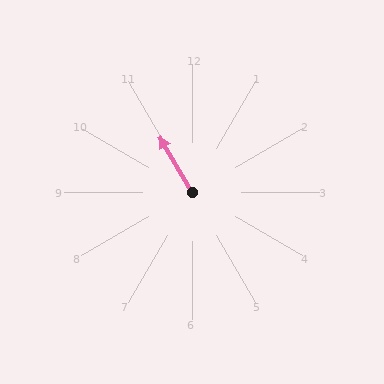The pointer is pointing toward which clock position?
Roughly 11 o'clock.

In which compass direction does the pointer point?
Northwest.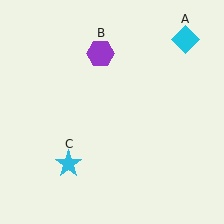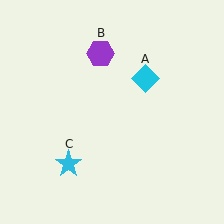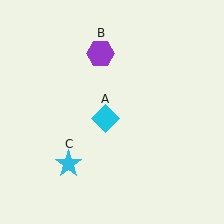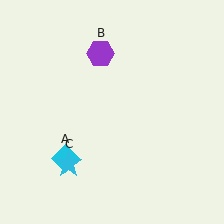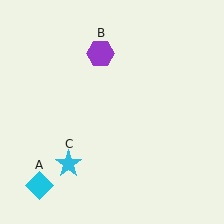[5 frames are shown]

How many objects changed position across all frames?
1 object changed position: cyan diamond (object A).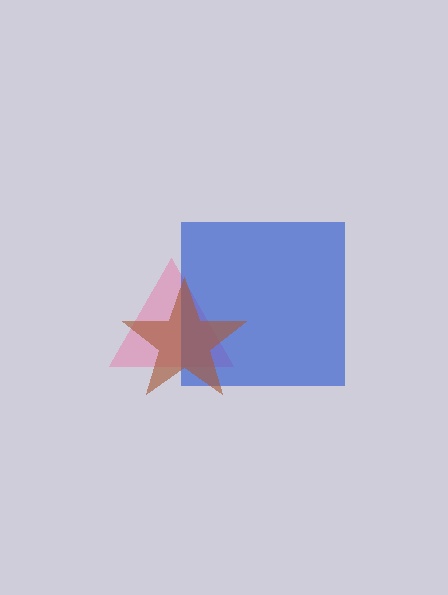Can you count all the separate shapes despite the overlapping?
Yes, there are 3 separate shapes.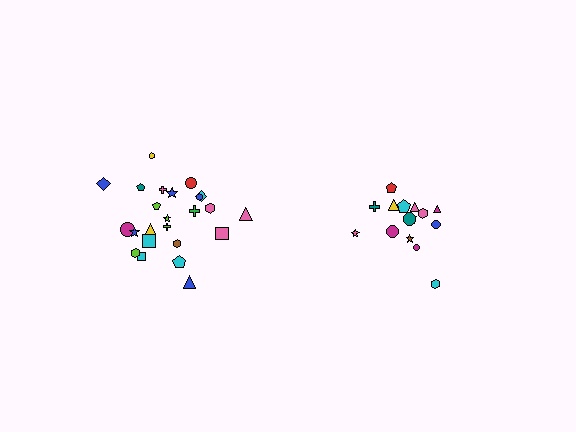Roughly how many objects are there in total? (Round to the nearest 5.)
Roughly 40 objects in total.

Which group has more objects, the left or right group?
The left group.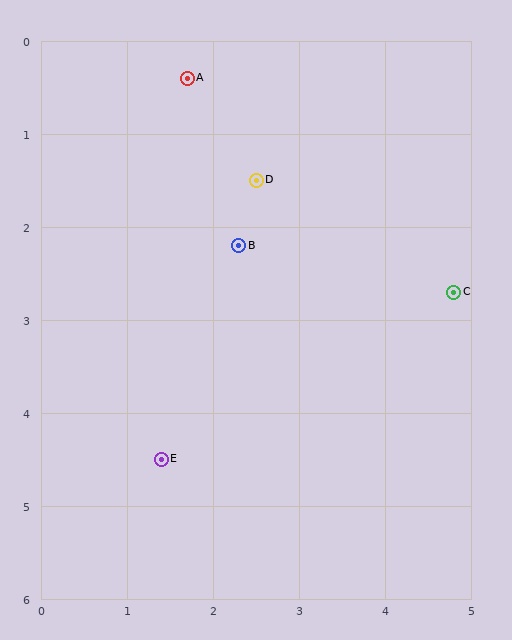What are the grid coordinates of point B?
Point B is at approximately (2.3, 2.2).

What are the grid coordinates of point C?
Point C is at approximately (4.8, 2.7).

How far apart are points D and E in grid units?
Points D and E are about 3.2 grid units apart.